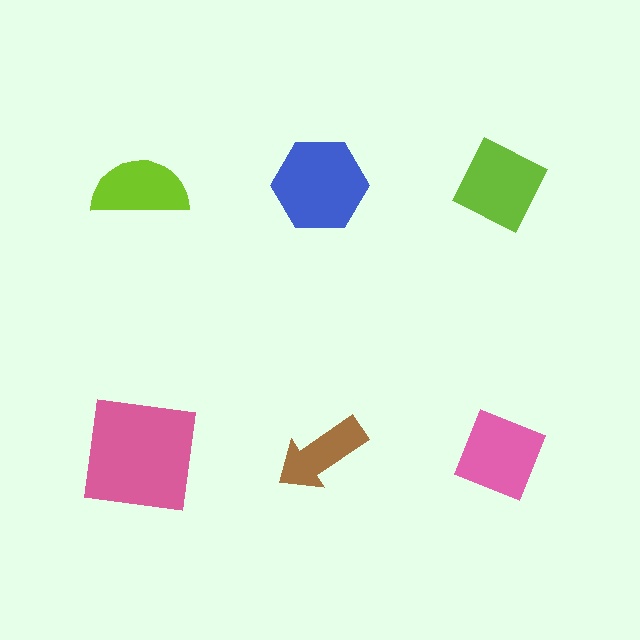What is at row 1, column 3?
A lime diamond.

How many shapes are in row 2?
3 shapes.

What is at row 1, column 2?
A blue hexagon.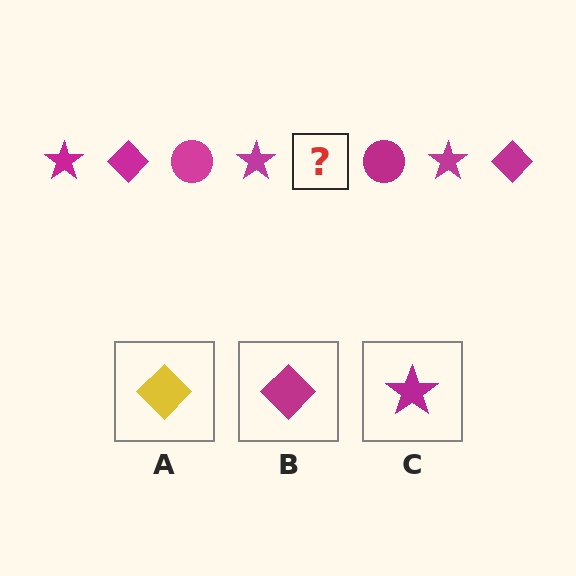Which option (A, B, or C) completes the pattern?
B.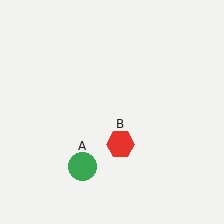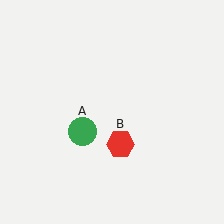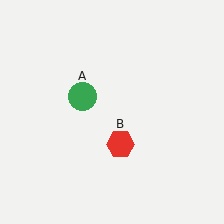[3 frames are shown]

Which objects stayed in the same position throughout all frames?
Red hexagon (object B) remained stationary.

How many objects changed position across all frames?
1 object changed position: green circle (object A).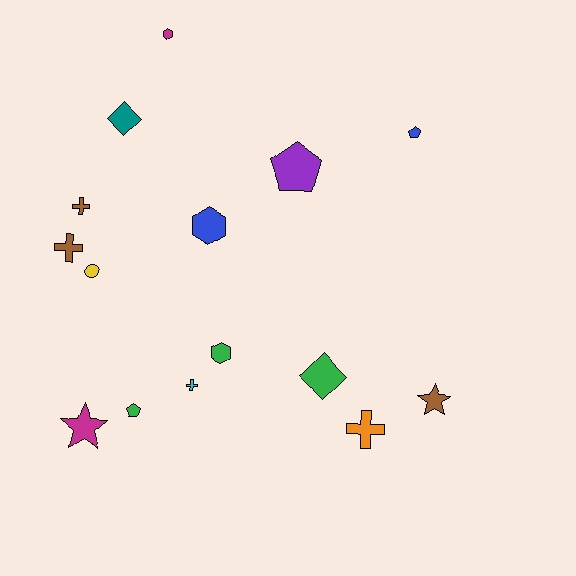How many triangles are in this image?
There are no triangles.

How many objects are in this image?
There are 15 objects.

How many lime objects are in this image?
There are no lime objects.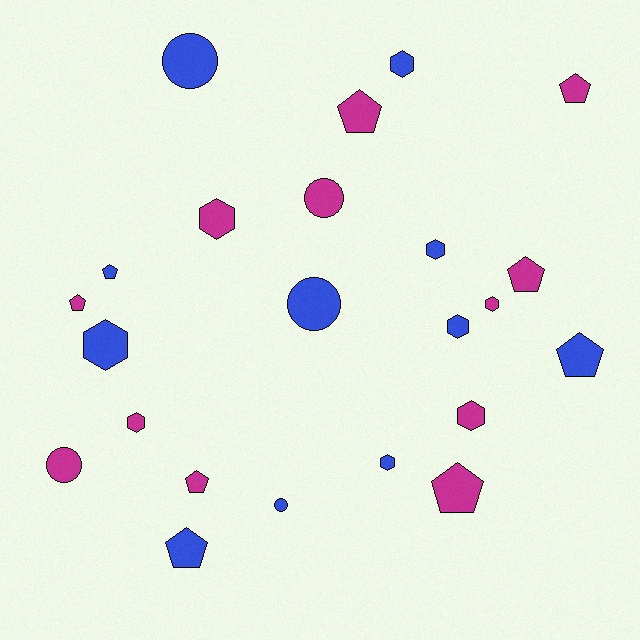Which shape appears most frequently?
Hexagon, with 9 objects.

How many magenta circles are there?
There are 2 magenta circles.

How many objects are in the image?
There are 23 objects.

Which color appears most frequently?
Magenta, with 12 objects.